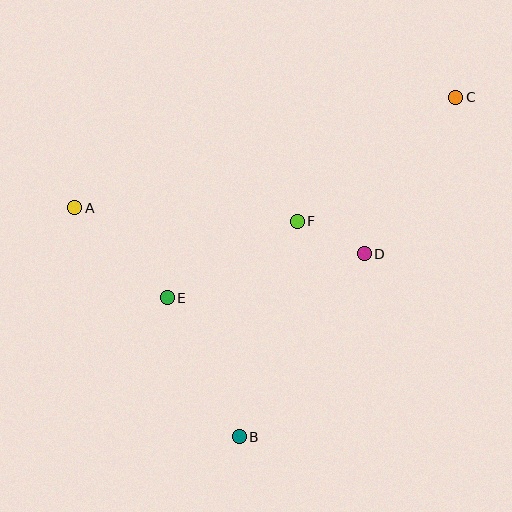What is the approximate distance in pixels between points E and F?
The distance between E and F is approximately 151 pixels.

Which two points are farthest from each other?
Points B and C are farthest from each other.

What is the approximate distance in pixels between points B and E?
The distance between B and E is approximately 156 pixels.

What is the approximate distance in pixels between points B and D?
The distance between B and D is approximately 221 pixels.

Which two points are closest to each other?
Points D and F are closest to each other.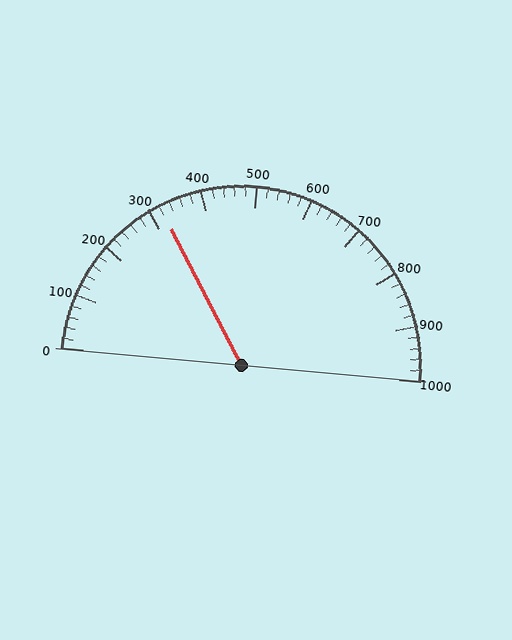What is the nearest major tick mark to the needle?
The nearest major tick mark is 300.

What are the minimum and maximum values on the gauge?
The gauge ranges from 0 to 1000.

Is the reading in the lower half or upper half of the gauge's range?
The reading is in the lower half of the range (0 to 1000).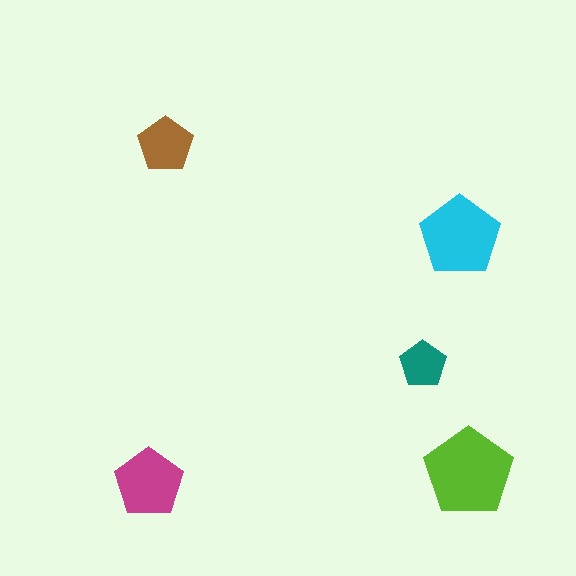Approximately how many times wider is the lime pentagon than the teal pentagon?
About 2 times wider.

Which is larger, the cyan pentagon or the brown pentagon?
The cyan one.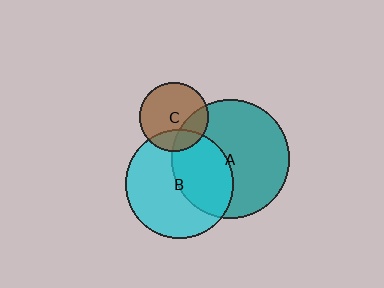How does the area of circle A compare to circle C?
Approximately 2.9 times.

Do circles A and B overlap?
Yes.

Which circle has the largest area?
Circle A (teal).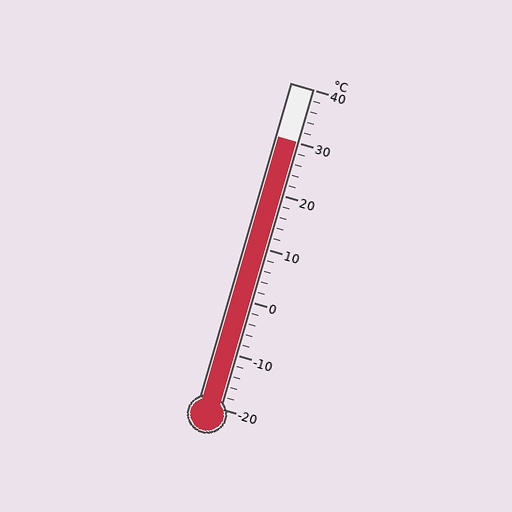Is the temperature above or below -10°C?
The temperature is above -10°C.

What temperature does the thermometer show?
The thermometer shows approximately 30°C.